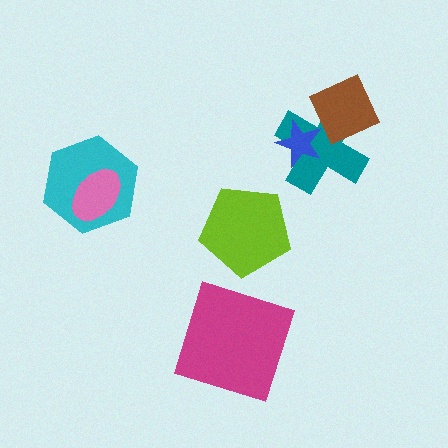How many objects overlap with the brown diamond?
1 object overlaps with the brown diamond.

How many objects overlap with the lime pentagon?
0 objects overlap with the lime pentagon.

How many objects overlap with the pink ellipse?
1 object overlaps with the pink ellipse.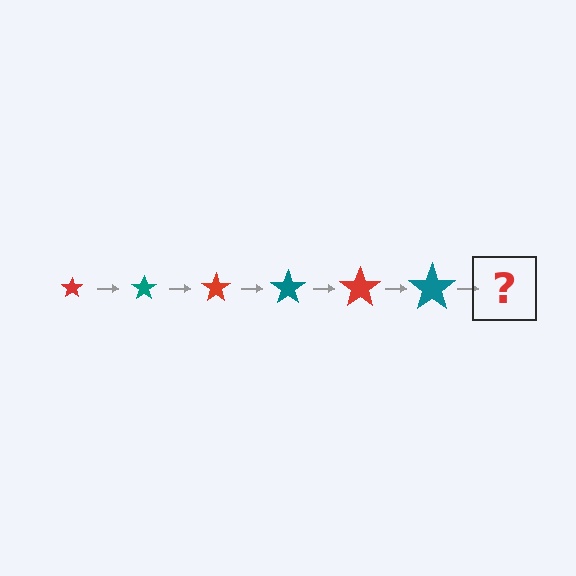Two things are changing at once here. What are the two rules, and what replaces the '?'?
The two rules are that the star grows larger each step and the color cycles through red and teal. The '?' should be a red star, larger than the previous one.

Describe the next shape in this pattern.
It should be a red star, larger than the previous one.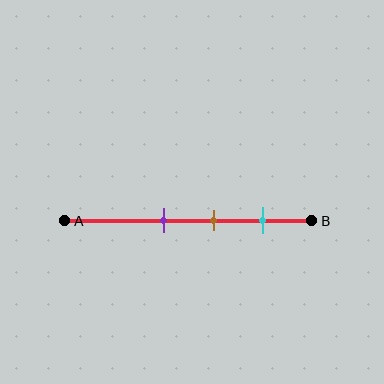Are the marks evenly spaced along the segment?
Yes, the marks are approximately evenly spaced.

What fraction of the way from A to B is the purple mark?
The purple mark is approximately 40% (0.4) of the way from A to B.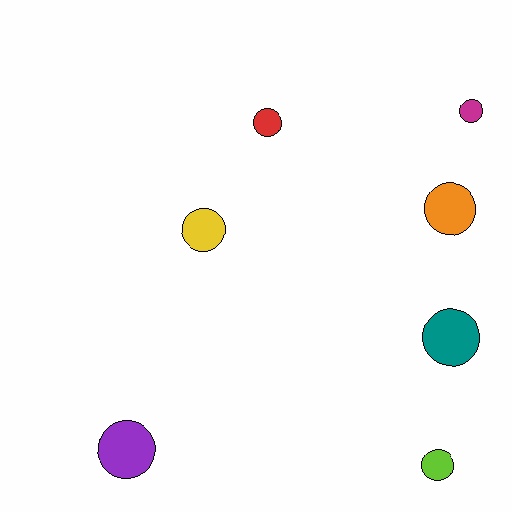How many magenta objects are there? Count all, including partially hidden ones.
There is 1 magenta object.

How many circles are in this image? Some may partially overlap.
There are 7 circles.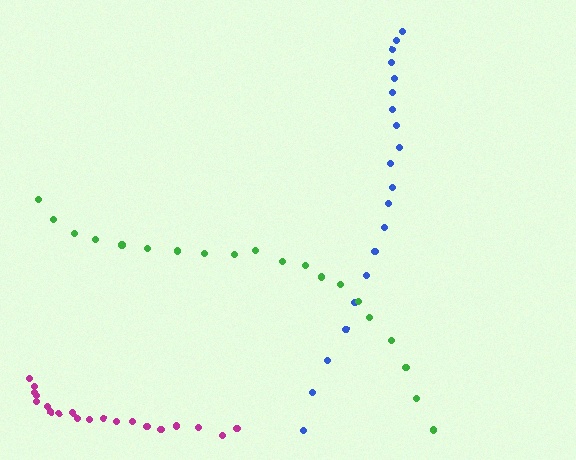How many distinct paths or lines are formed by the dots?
There are 3 distinct paths.